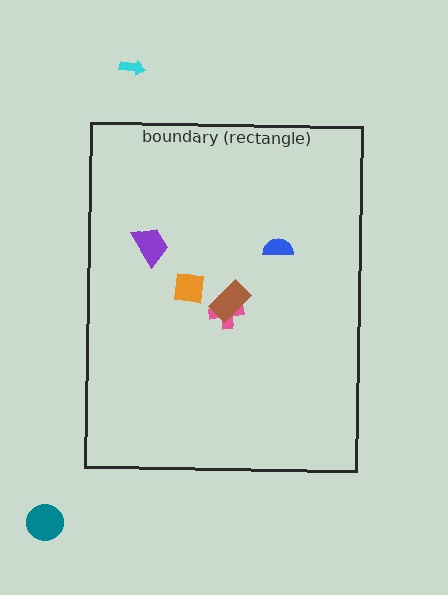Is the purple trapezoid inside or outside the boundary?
Inside.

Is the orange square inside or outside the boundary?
Inside.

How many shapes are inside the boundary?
5 inside, 2 outside.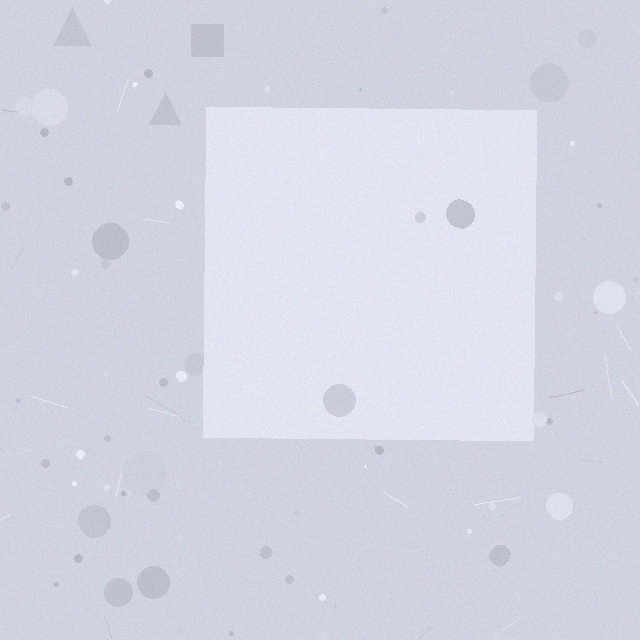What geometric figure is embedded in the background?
A square is embedded in the background.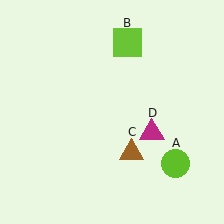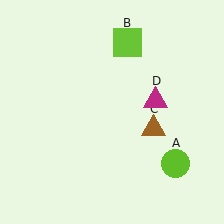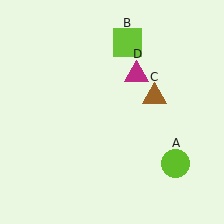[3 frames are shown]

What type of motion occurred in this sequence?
The brown triangle (object C), magenta triangle (object D) rotated counterclockwise around the center of the scene.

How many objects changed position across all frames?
2 objects changed position: brown triangle (object C), magenta triangle (object D).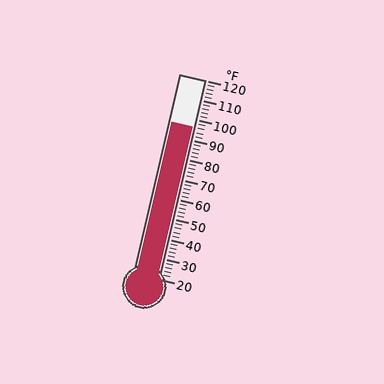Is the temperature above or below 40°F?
The temperature is above 40°F.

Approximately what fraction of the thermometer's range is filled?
The thermometer is filled to approximately 75% of its range.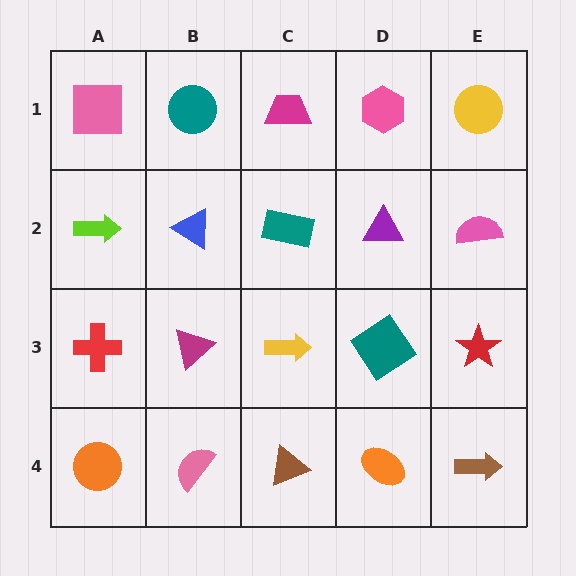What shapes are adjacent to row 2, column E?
A yellow circle (row 1, column E), a red star (row 3, column E), a purple triangle (row 2, column D).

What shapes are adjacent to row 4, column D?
A teal diamond (row 3, column D), a brown triangle (row 4, column C), a brown arrow (row 4, column E).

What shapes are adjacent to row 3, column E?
A pink semicircle (row 2, column E), a brown arrow (row 4, column E), a teal diamond (row 3, column D).